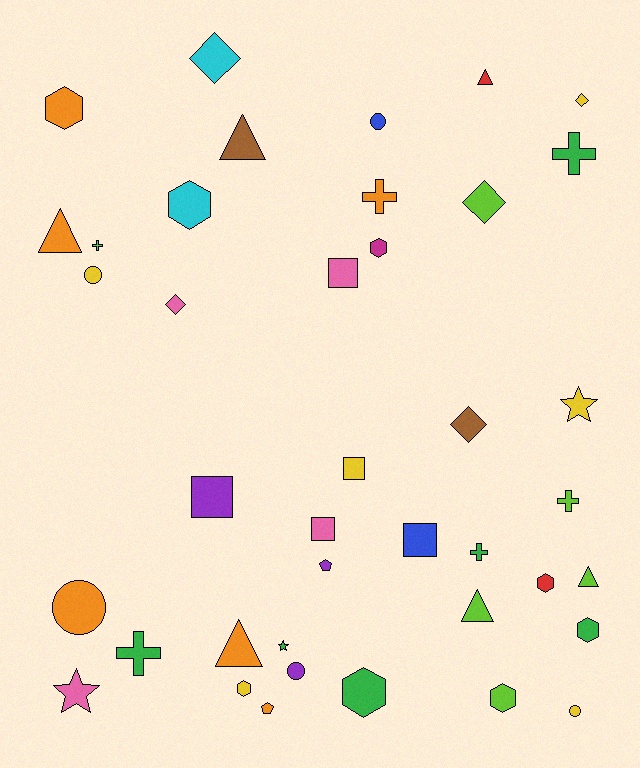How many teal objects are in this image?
There are no teal objects.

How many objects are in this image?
There are 40 objects.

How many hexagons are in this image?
There are 8 hexagons.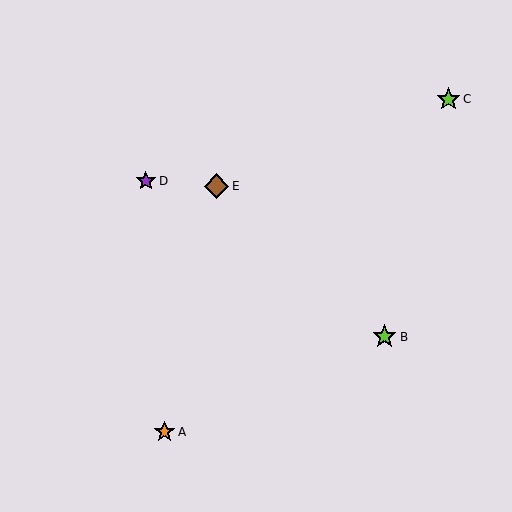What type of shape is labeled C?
Shape C is a lime star.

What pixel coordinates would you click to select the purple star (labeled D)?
Click at (146, 181) to select the purple star D.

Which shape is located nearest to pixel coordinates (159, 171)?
The purple star (labeled D) at (146, 181) is nearest to that location.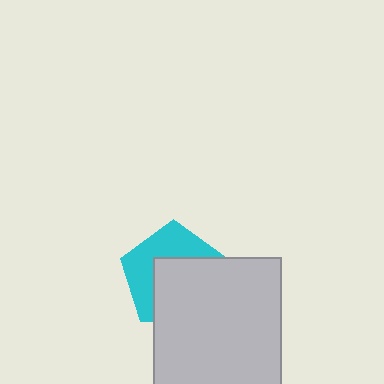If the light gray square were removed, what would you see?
You would see the complete cyan pentagon.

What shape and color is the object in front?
The object in front is a light gray square.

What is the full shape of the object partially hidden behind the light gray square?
The partially hidden object is a cyan pentagon.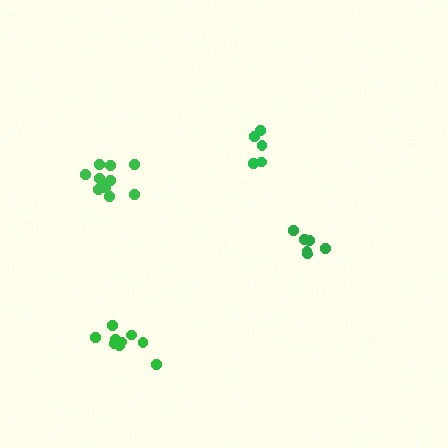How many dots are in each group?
Group 1: 6 dots, Group 2: 11 dots, Group 3: 9 dots, Group 4: 5 dots (31 total).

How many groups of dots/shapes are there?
There are 4 groups.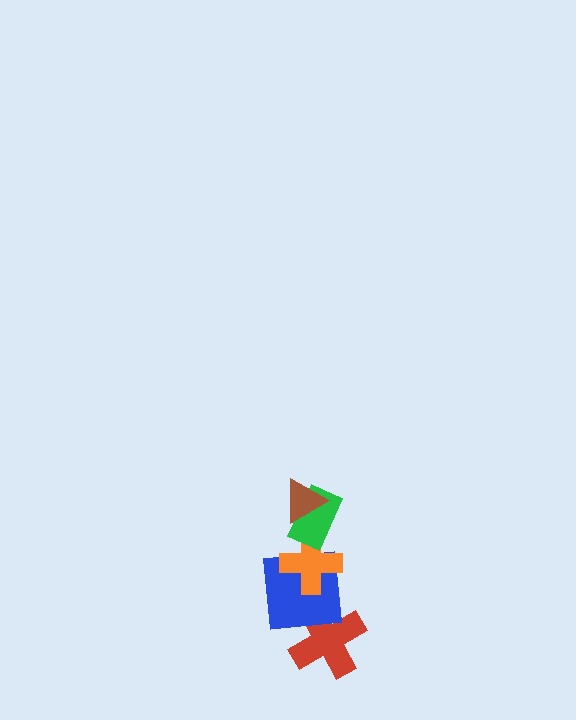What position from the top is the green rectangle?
The green rectangle is 2nd from the top.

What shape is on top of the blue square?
The orange cross is on top of the blue square.